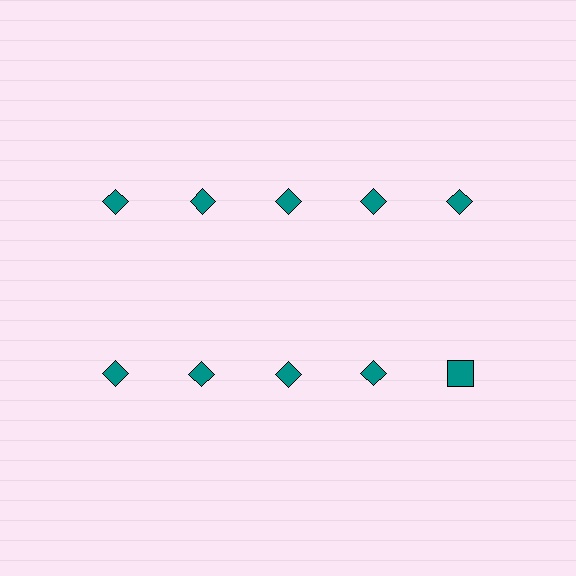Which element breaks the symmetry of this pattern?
The teal square in the second row, rightmost column breaks the symmetry. All other shapes are teal diamonds.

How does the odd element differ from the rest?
It has a different shape: square instead of diamond.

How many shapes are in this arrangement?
There are 10 shapes arranged in a grid pattern.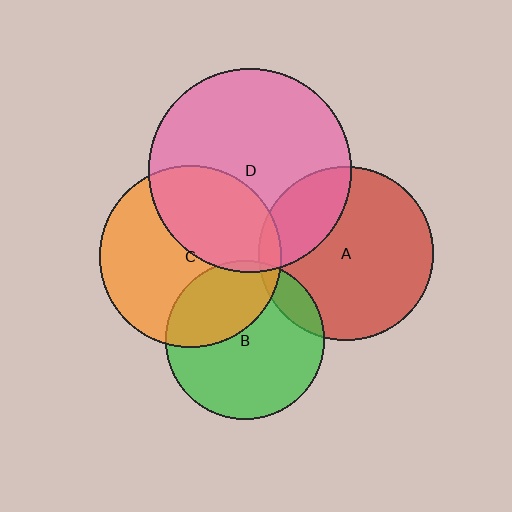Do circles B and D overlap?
Yes.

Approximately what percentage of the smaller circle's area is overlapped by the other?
Approximately 5%.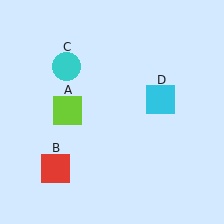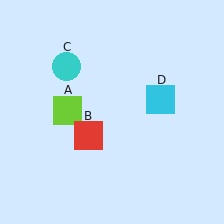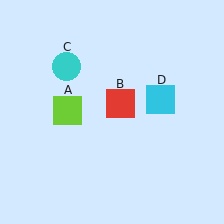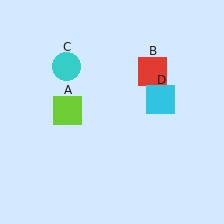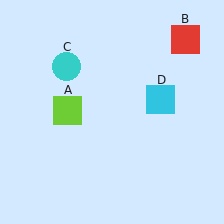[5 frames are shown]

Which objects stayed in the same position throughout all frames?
Lime square (object A) and cyan circle (object C) and cyan square (object D) remained stationary.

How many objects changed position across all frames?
1 object changed position: red square (object B).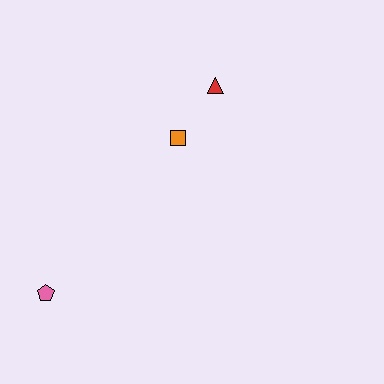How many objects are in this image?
There are 3 objects.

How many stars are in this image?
There are no stars.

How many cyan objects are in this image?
There are no cyan objects.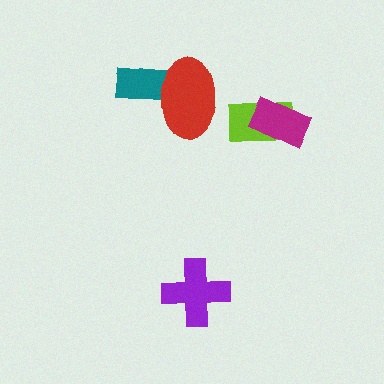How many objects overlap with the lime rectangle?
1 object overlaps with the lime rectangle.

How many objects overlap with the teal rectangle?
1 object overlaps with the teal rectangle.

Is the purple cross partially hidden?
No, no other shape covers it.